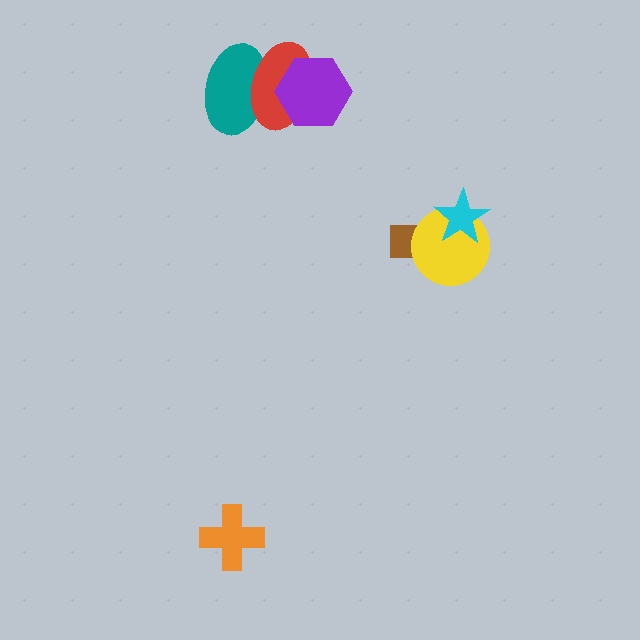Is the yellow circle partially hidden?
Yes, it is partially covered by another shape.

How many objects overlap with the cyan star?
2 objects overlap with the cyan star.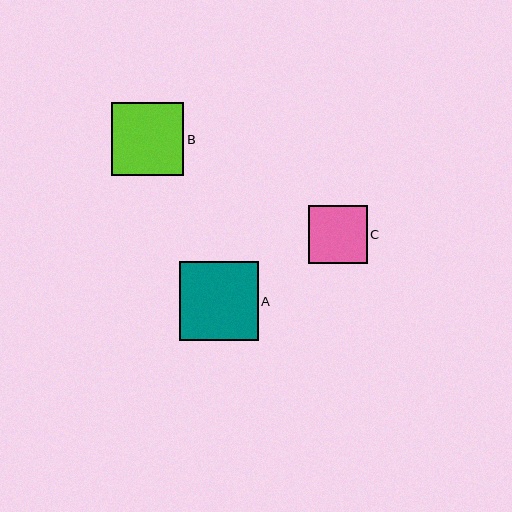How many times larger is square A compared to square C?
Square A is approximately 1.3 times the size of square C.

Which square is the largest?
Square A is the largest with a size of approximately 79 pixels.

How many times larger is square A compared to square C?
Square A is approximately 1.3 times the size of square C.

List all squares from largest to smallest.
From largest to smallest: A, B, C.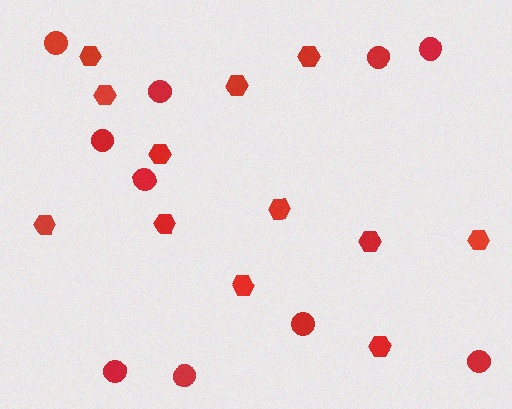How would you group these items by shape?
There are 2 groups: one group of circles (10) and one group of hexagons (12).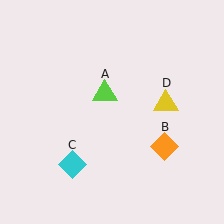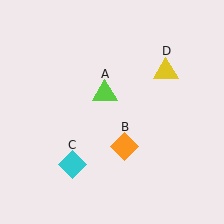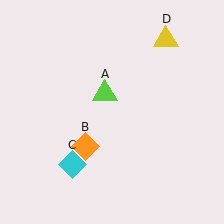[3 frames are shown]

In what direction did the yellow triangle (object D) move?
The yellow triangle (object D) moved up.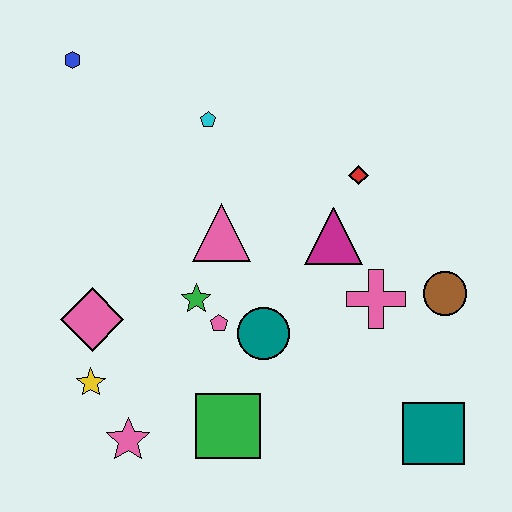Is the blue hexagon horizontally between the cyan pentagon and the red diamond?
No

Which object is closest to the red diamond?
The magenta triangle is closest to the red diamond.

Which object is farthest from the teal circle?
The blue hexagon is farthest from the teal circle.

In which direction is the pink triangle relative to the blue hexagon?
The pink triangle is below the blue hexagon.